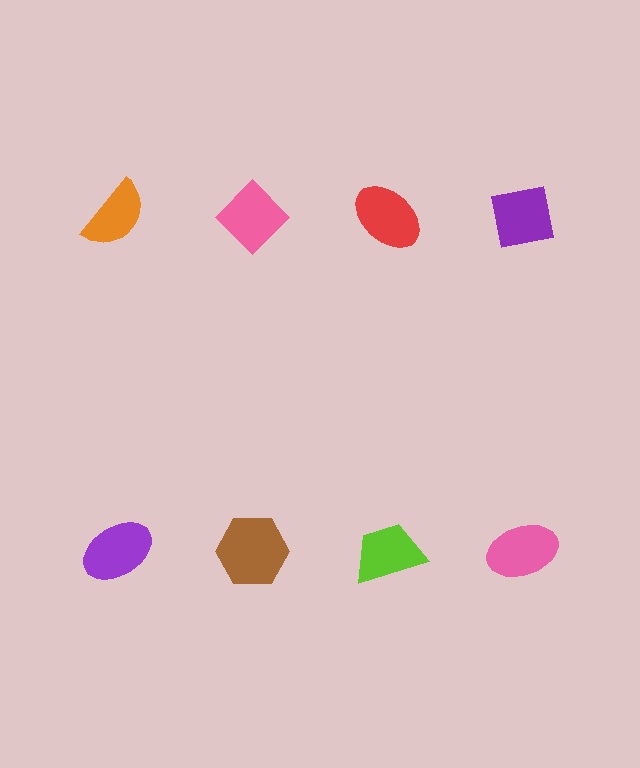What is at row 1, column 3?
A red ellipse.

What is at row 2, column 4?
A pink ellipse.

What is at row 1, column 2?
A pink diamond.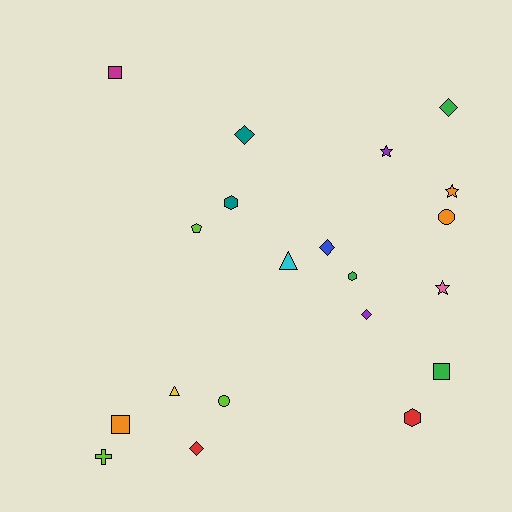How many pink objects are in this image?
There is 1 pink object.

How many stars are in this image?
There are 3 stars.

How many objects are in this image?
There are 20 objects.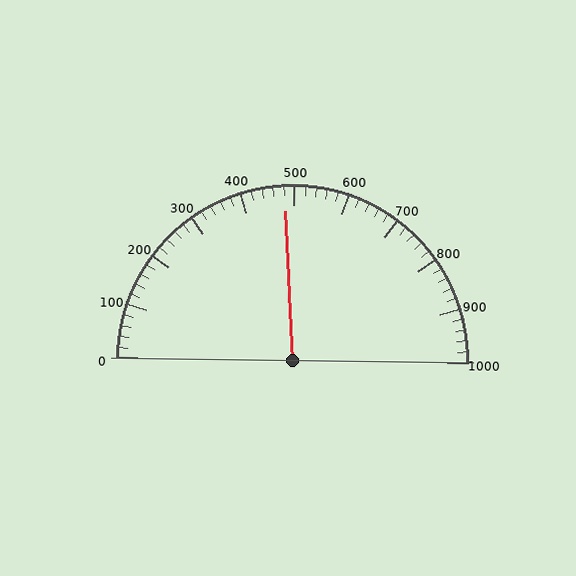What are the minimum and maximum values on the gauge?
The gauge ranges from 0 to 1000.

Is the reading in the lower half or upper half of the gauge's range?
The reading is in the lower half of the range (0 to 1000).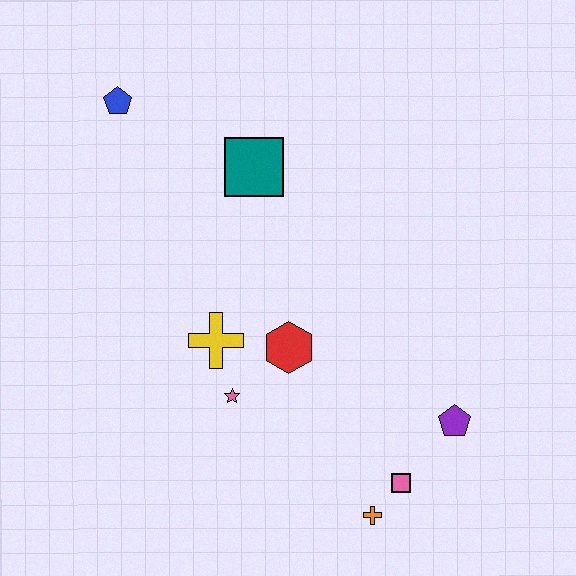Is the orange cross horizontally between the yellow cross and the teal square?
No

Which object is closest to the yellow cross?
The pink star is closest to the yellow cross.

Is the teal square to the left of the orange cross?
Yes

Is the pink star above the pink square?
Yes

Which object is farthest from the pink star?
The blue pentagon is farthest from the pink star.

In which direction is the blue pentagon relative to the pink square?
The blue pentagon is above the pink square.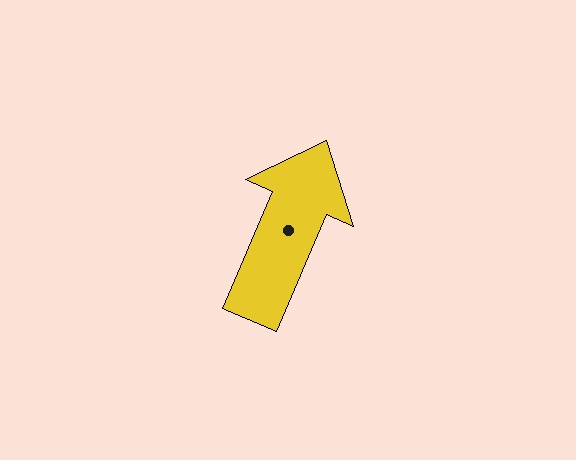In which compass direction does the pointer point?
Northeast.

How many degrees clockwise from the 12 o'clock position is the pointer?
Approximately 23 degrees.